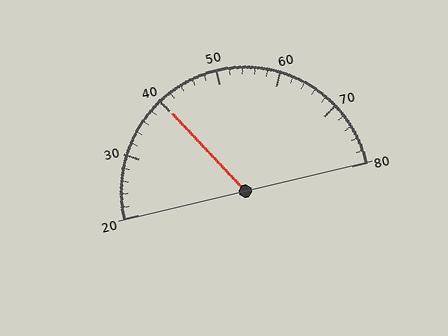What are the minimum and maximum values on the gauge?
The gauge ranges from 20 to 80.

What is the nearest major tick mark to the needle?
The nearest major tick mark is 40.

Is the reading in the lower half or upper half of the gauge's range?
The reading is in the lower half of the range (20 to 80).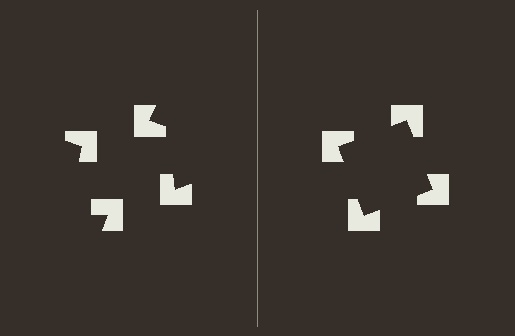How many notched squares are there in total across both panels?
8 — 4 on each side.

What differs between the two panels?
The notched squares are positioned identically on both sides; only the wedge orientations differ. On the right they align to a square; on the left they are misaligned.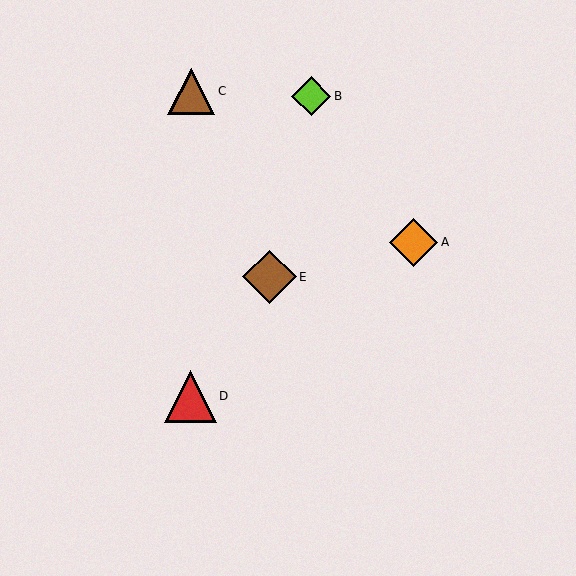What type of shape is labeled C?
Shape C is a brown triangle.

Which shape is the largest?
The brown diamond (labeled E) is the largest.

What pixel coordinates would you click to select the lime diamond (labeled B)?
Click at (311, 96) to select the lime diamond B.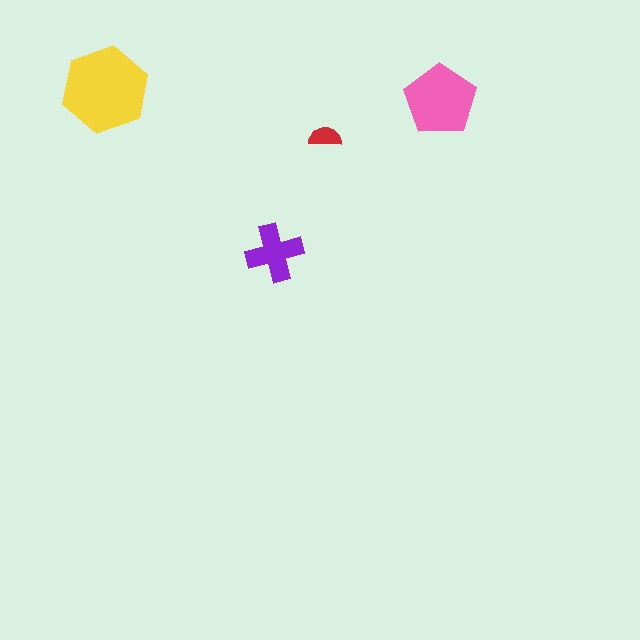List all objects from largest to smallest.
The yellow hexagon, the pink pentagon, the purple cross, the red semicircle.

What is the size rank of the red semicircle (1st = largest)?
4th.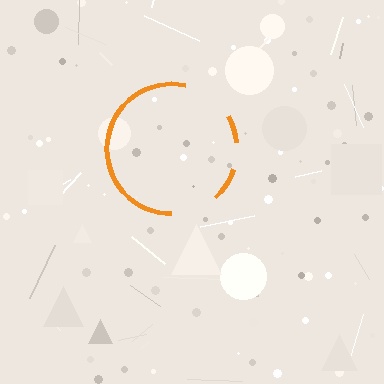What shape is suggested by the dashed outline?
The dashed outline suggests a circle.